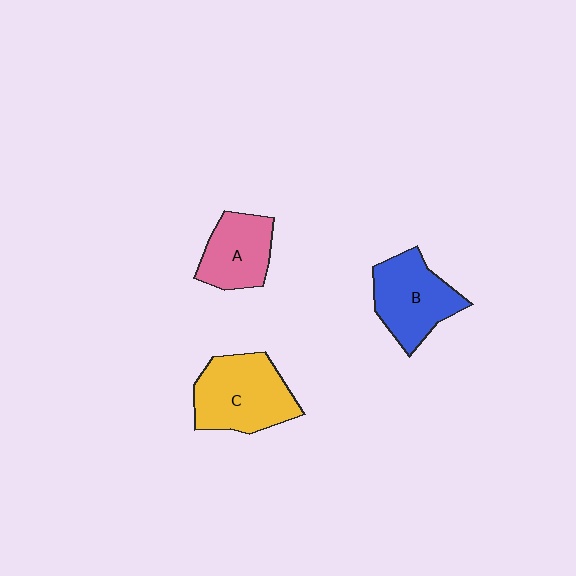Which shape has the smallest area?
Shape A (pink).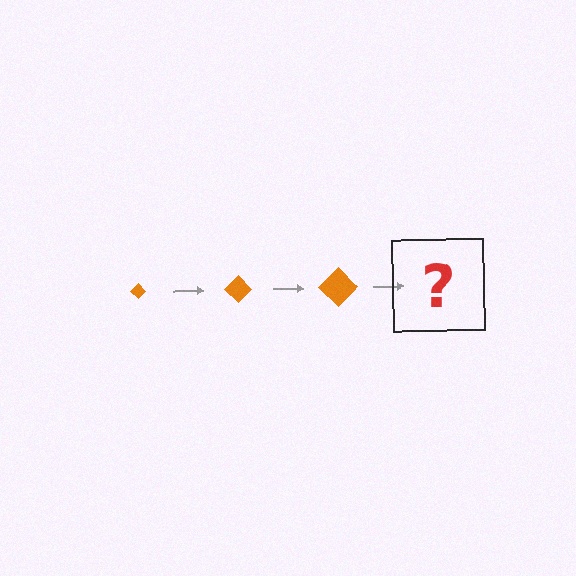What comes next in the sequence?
The next element should be an orange diamond, larger than the previous one.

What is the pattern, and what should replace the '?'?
The pattern is that the diamond gets progressively larger each step. The '?' should be an orange diamond, larger than the previous one.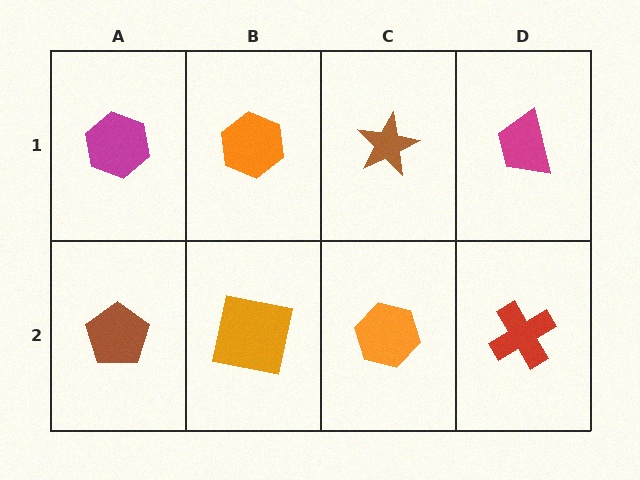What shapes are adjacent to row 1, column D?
A red cross (row 2, column D), a brown star (row 1, column C).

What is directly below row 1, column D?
A red cross.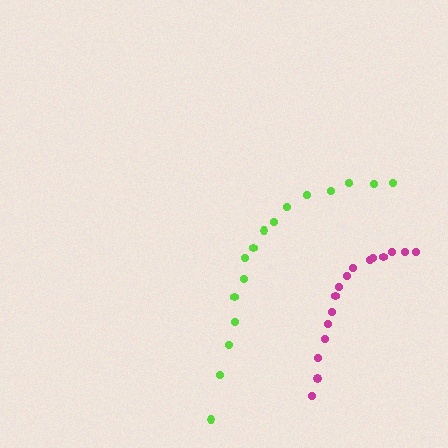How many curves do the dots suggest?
There are 2 distinct paths.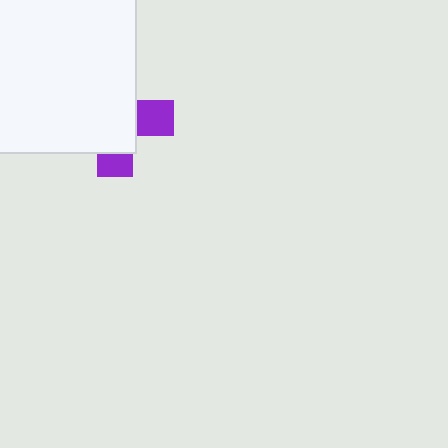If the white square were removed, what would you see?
You would see the complete purple cross.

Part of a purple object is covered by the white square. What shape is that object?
It is a cross.